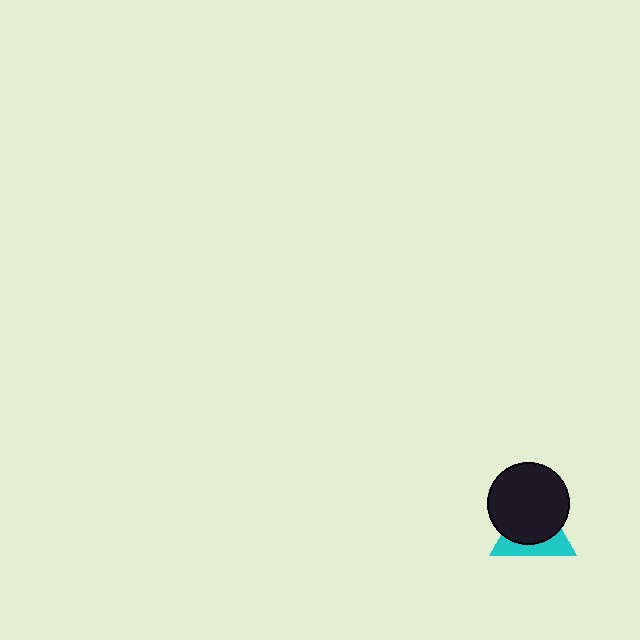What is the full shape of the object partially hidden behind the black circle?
The partially hidden object is a cyan triangle.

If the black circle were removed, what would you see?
You would see the complete cyan triangle.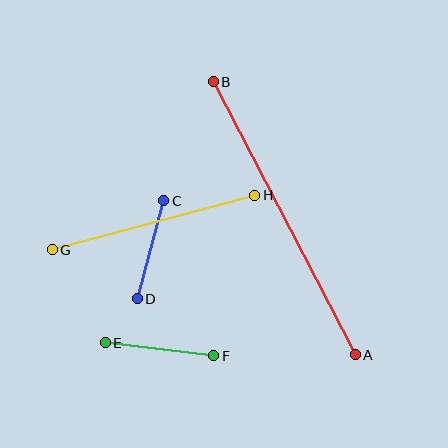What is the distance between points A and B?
The distance is approximately 308 pixels.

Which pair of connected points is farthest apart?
Points A and B are farthest apart.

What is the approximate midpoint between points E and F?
The midpoint is at approximately (160, 349) pixels.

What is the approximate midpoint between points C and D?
The midpoint is at approximately (150, 250) pixels.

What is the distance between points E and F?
The distance is approximately 110 pixels.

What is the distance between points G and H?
The distance is approximately 210 pixels.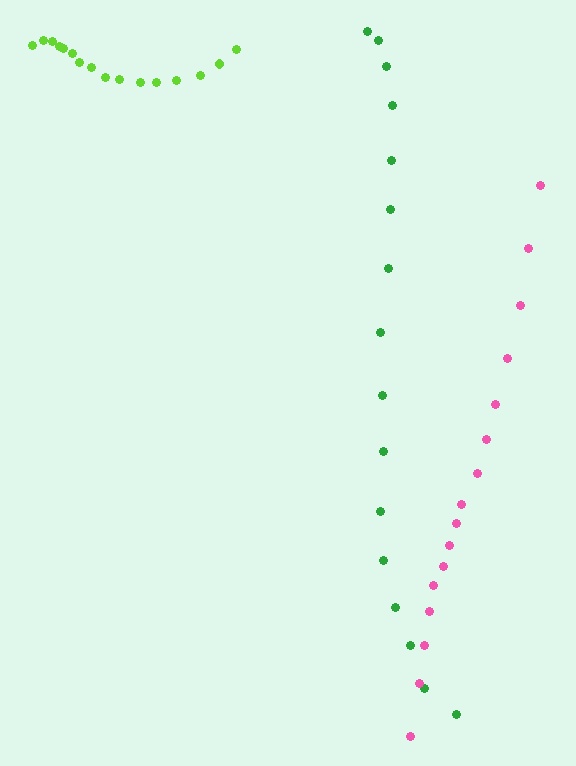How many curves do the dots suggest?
There are 3 distinct paths.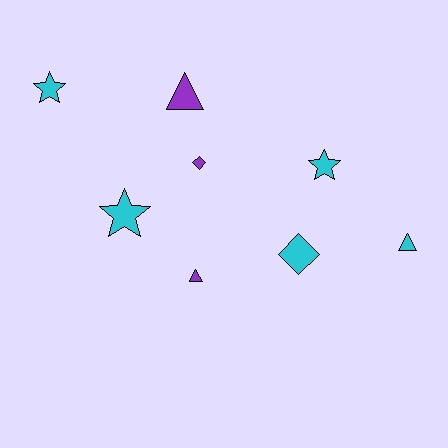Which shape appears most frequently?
Triangle, with 3 objects.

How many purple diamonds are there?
There is 1 purple diamond.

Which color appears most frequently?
Cyan, with 5 objects.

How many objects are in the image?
There are 8 objects.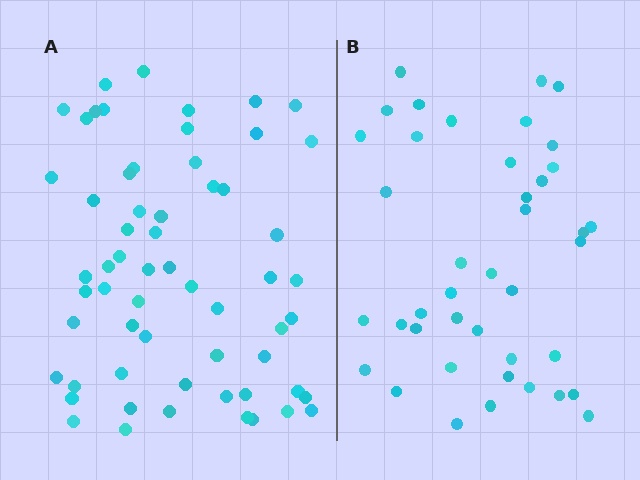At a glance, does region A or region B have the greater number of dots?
Region A (the left region) has more dots.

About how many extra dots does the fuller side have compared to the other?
Region A has approximately 20 more dots than region B.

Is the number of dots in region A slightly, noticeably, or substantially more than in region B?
Region A has substantially more. The ratio is roughly 1.5 to 1.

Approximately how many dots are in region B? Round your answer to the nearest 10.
About 40 dots. (The exact count is 41, which rounds to 40.)